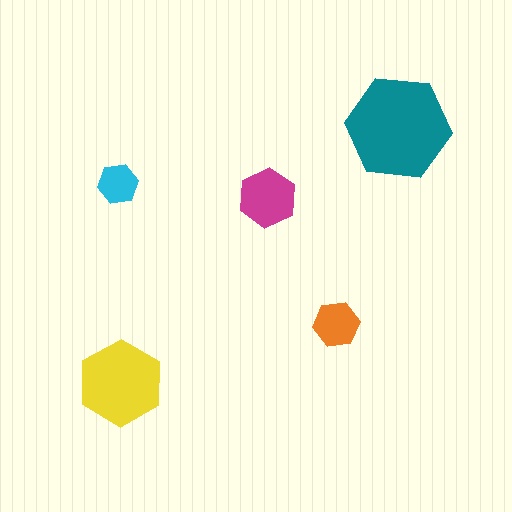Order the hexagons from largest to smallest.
the teal one, the yellow one, the magenta one, the orange one, the cyan one.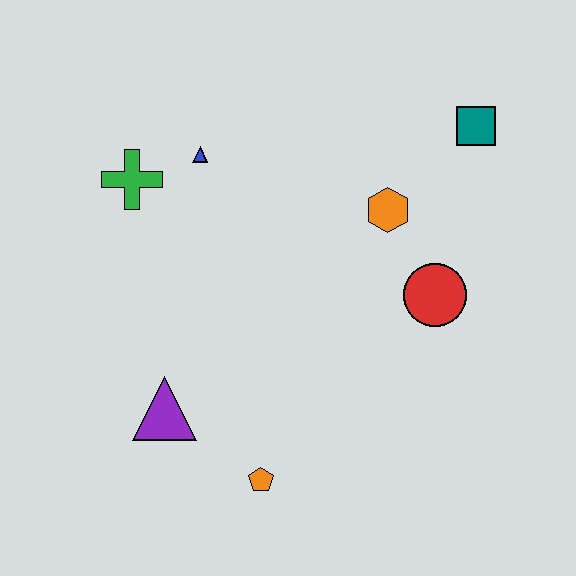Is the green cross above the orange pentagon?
Yes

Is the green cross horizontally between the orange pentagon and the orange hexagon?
No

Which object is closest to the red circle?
The orange hexagon is closest to the red circle.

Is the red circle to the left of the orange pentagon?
No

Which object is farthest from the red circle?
The green cross is farthest from the red circle.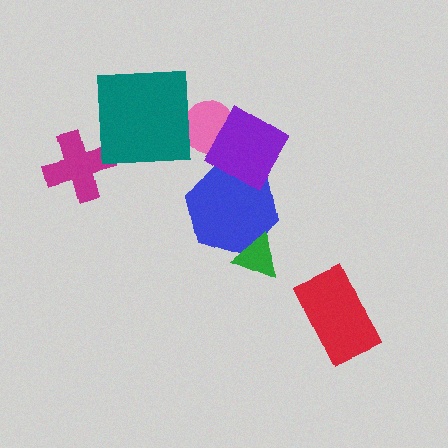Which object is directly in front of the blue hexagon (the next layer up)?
The purple diamond is directly in front of the blue hexagon.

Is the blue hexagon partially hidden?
Yes, it is partially covered by another shape.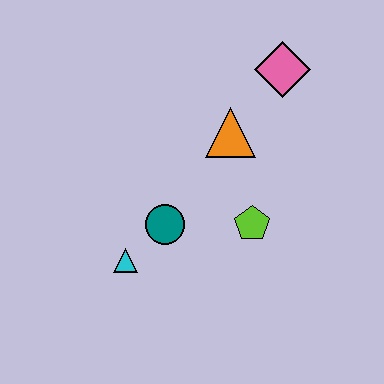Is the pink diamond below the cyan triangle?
No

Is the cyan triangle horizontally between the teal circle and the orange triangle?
No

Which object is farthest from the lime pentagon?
The pink diamond is farthest from the lime pentagon.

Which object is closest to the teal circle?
The cyan triangle is closest to the teal circle.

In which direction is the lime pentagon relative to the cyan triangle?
The lime pentagon is to the right of the cyan triangle.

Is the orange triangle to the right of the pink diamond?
No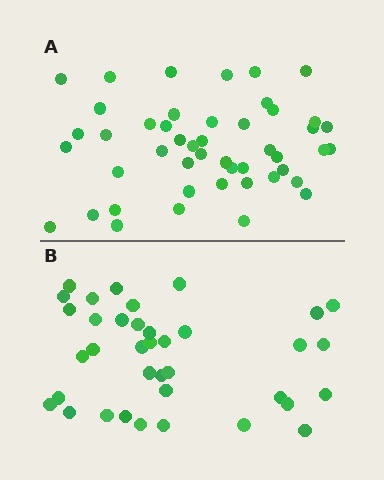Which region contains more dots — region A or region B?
Region A (the top region) has more dots.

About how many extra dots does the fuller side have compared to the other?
Region A has roughly 10 or so more dots than region B.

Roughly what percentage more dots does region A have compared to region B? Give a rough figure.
About 25% more.